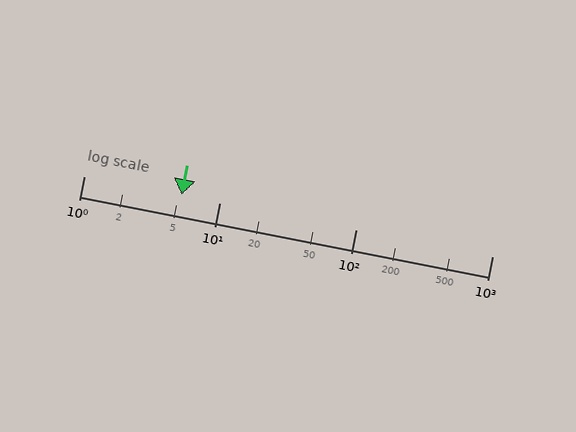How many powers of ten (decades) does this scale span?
The scale spans 3 decades, from 1 to 1000.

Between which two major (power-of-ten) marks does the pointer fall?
The pointer is between 1 and 10.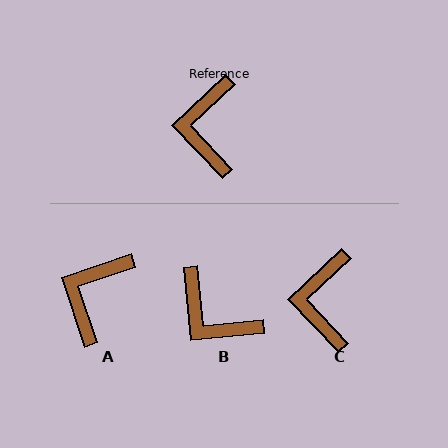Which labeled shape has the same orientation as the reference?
C.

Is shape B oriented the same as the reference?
No, it is off by about 52 degrees.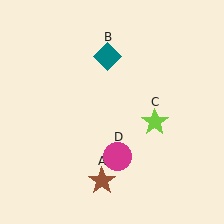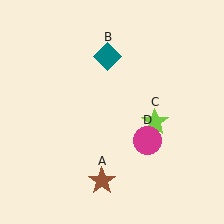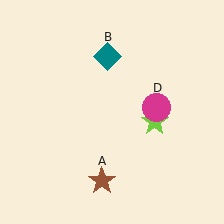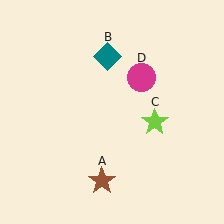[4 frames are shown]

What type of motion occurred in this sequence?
The magenta circle (object D) rotated counterclockwise around the center of the scene.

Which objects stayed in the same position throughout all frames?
Brown star (object A) and teal diamond (object B) and lime star (object C) remained stationary.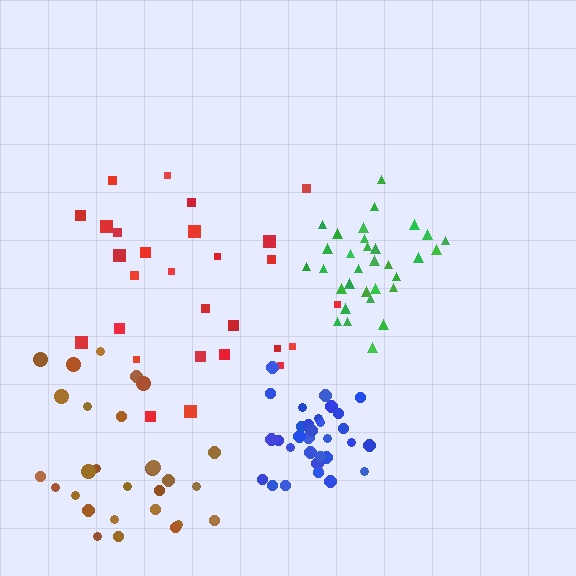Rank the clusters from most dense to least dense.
blue, green, brown, red.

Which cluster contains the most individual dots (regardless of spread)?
Green (32).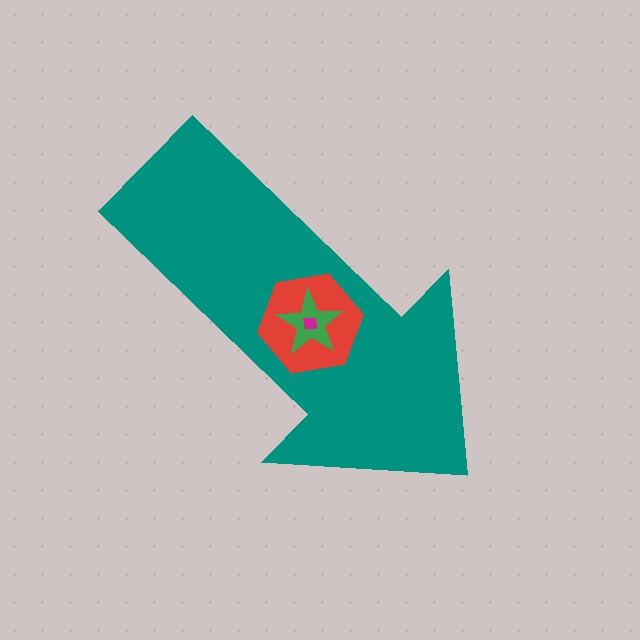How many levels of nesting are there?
4.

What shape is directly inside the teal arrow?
The red hexagon.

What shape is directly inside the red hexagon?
The green star.